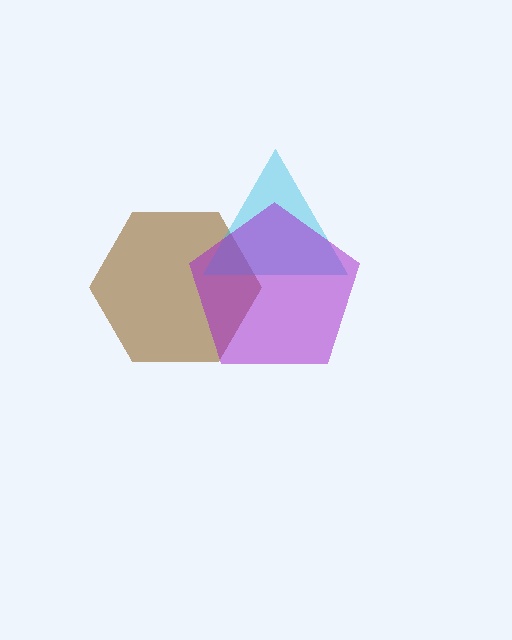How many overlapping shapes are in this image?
There are 3 overlapping shapes in the image.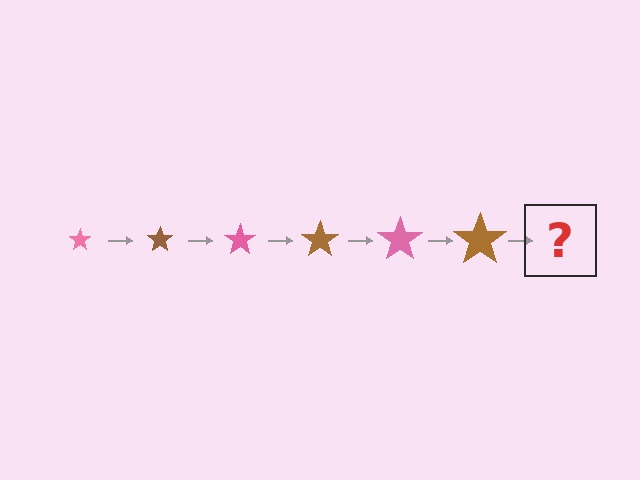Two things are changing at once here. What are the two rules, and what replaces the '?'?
The two rules are that the star grows larger each step and the color cycles through pink and brown. The '?' should be a pink star, larger than the previous one.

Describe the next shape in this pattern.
It should be a pink star, larger than the previous one.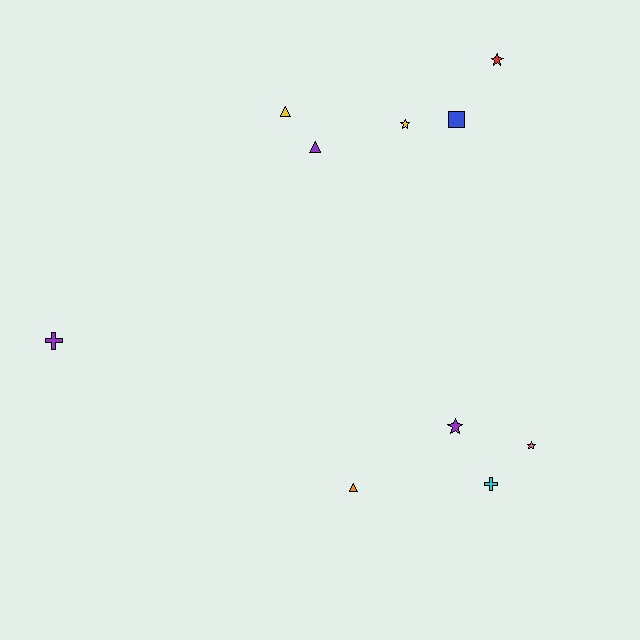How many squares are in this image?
There is 1 square.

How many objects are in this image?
There are 10 objects.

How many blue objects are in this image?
There is 1 blue object.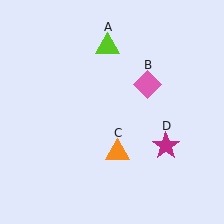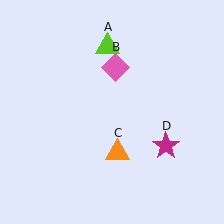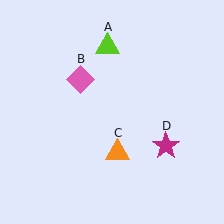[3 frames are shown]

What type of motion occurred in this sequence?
The pink diamond (object B) rotated counterclockwise around the center of the scene.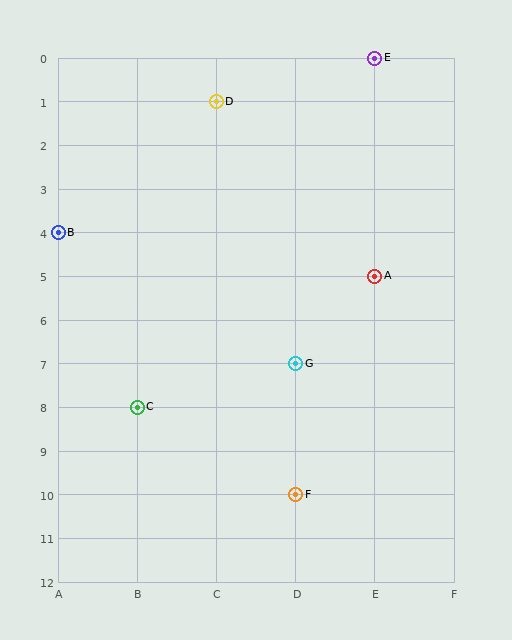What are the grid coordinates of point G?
Point G is at grid coordinates (D, 7).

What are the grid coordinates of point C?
Point C is at grid coordinates (B, 8).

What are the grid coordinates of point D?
Point D is at grid coordinates (C, 1).